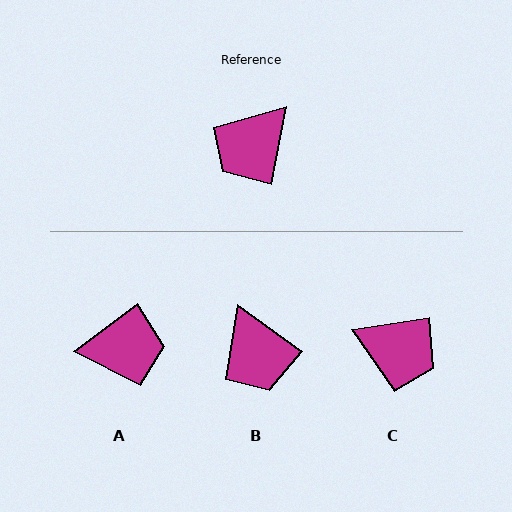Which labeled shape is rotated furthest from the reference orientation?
A, about 138 degrees away.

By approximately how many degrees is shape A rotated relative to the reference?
Approximately 138 degrees counter-clockwise.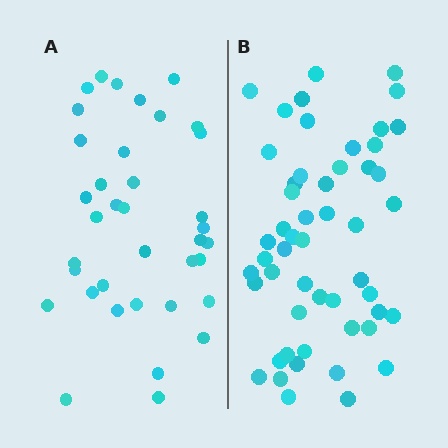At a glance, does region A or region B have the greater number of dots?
Region B (the right region) has more dots.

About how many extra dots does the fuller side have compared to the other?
Region B has approximately 15 more dots than region A.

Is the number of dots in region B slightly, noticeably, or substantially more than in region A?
Region B has noticeably more, but not dramatically so. The ratio is roughly 1.4 to 1.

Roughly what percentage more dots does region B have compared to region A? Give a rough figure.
About 40% more.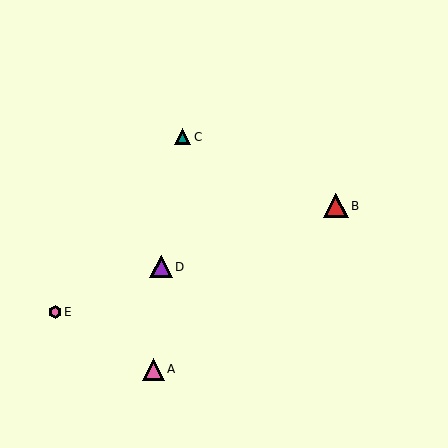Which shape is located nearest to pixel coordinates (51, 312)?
The pink hexagon (labeled E) at (55, 312) is nearest to that location.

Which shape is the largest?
The red triangle (labeled B) is the largest.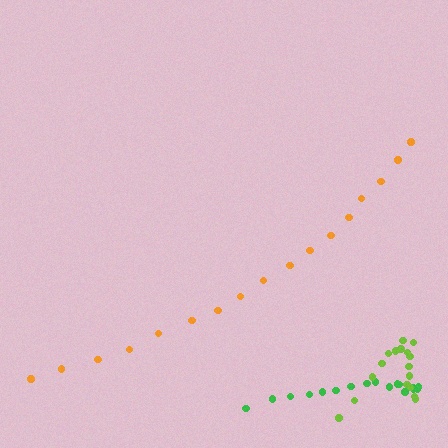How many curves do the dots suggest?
There are 3 distinct paths.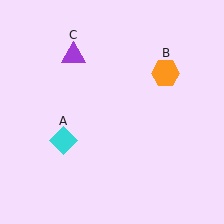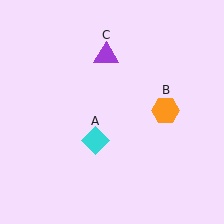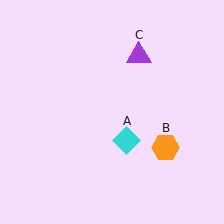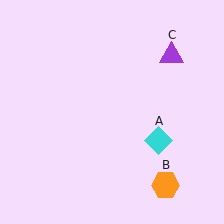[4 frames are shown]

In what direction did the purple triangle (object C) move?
The purple triangle (object C) moved right.